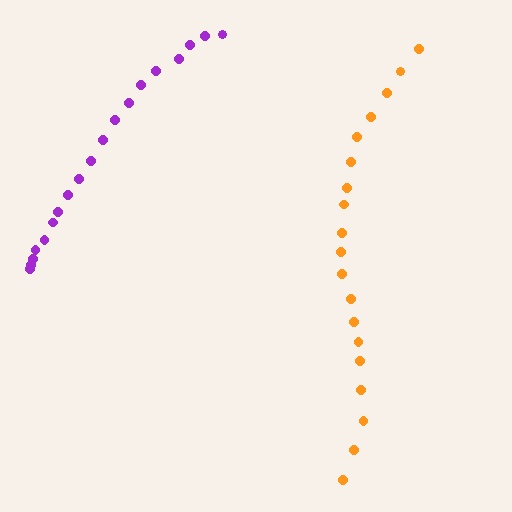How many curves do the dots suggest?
There are 2 distinct paths.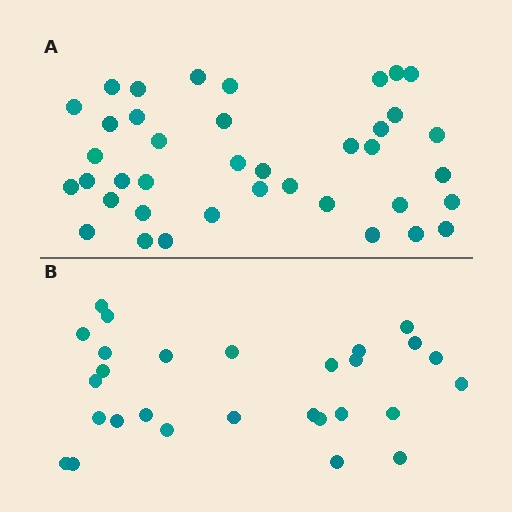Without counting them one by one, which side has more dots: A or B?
Region A (the top region) has more dots.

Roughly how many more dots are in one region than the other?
Region A has roughly 12 or so more dots than region B.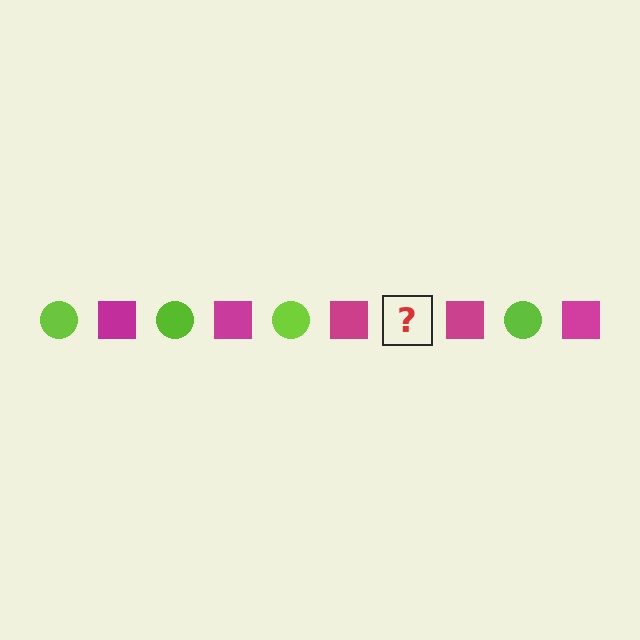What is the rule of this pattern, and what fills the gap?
The rule is that the pattern alternates between lime circle and magenta square. The gap should be filled with a lime circle.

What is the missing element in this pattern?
The missing element is a lime circle.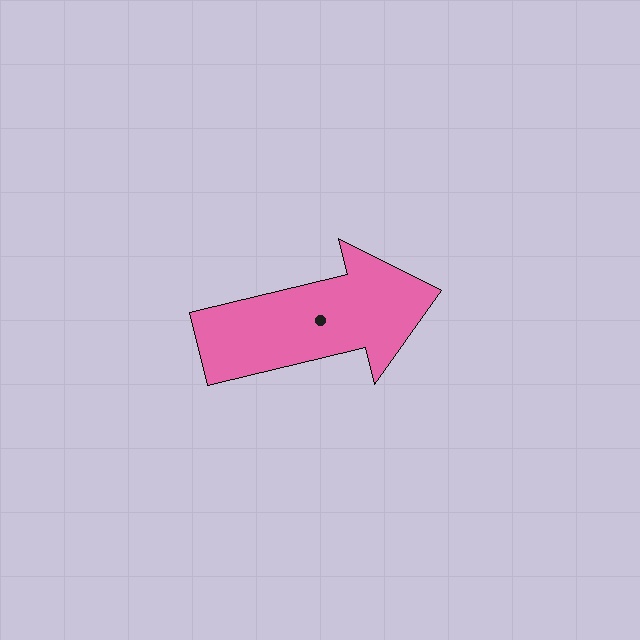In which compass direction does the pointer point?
East.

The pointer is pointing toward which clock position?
Roughly 3 o'clock.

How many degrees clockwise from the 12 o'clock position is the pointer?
Approximately 76 degrees.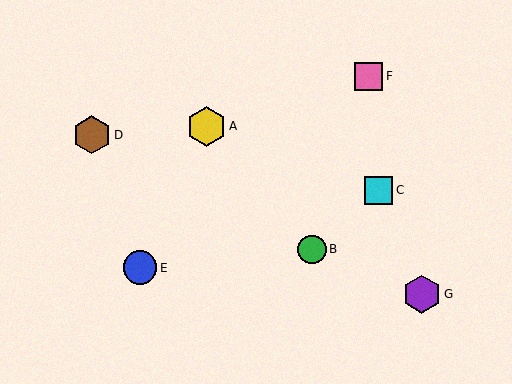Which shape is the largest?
The yellow hexagon (labeled A) is the largest.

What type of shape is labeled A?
Shape A is a yellow hexagon.